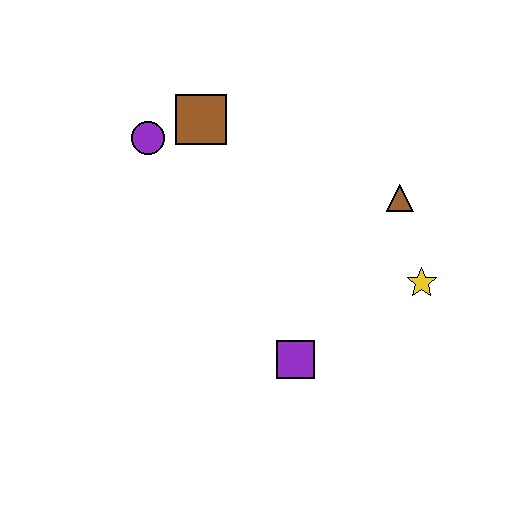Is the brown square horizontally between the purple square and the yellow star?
No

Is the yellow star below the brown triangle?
Yes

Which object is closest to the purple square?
The yellow star is closest to the purple square.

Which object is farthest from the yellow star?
The purple circle is farthest from the yellow star.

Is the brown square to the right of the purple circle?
Yes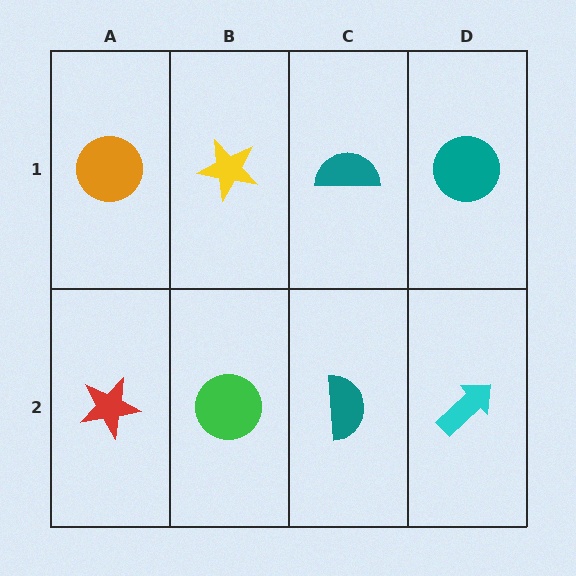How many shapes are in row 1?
4 shapes.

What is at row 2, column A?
A red star.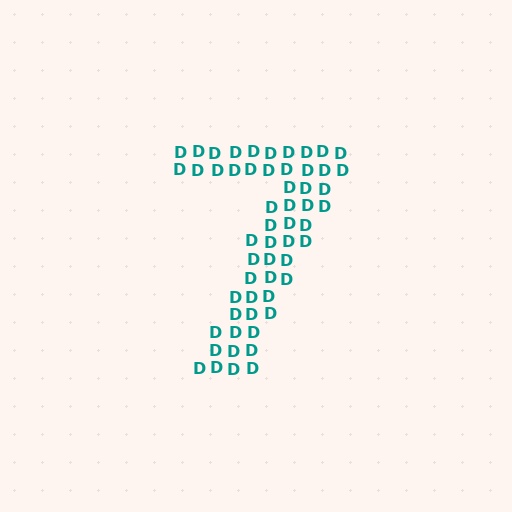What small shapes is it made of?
It is made of small letter D's.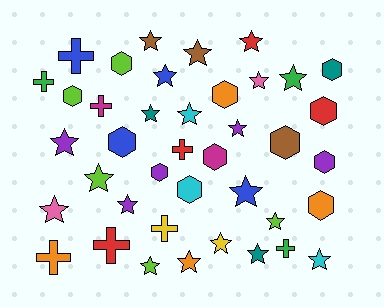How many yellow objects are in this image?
There are 2 yellow objects.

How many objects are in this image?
There are 40 objects.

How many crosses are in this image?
There are 8 crosses.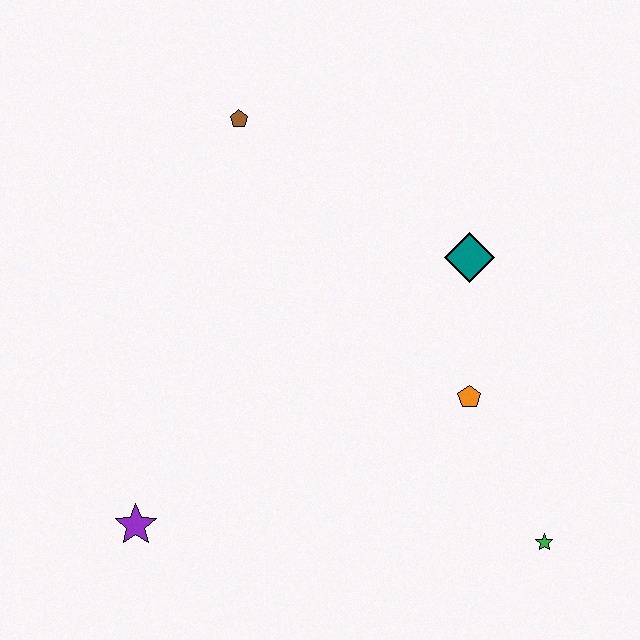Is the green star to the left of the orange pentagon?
No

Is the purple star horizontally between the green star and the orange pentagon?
No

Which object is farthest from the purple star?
The teal diamond is farthest from the purple star.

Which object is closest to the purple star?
The orange pentagon is closest to the purple star.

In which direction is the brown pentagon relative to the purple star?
The brown pentagon is above the purple star.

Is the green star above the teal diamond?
No